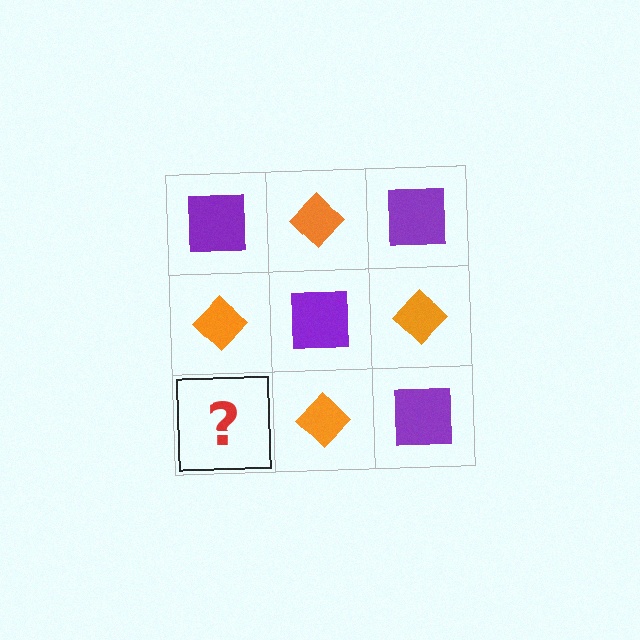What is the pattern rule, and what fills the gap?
The rule is that it alternates purple square and orange diamond in a checkerboard pattern. The gap should be filled with a purple square.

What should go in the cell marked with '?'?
The missing cell should contain a purple square.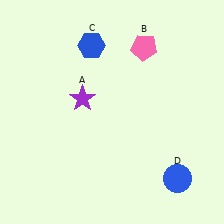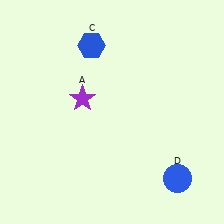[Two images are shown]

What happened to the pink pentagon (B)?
The pink pentagon (B) was removed in Image 2. It was in the top-right area of Image 1.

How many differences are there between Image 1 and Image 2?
There is 1 difference between the two images.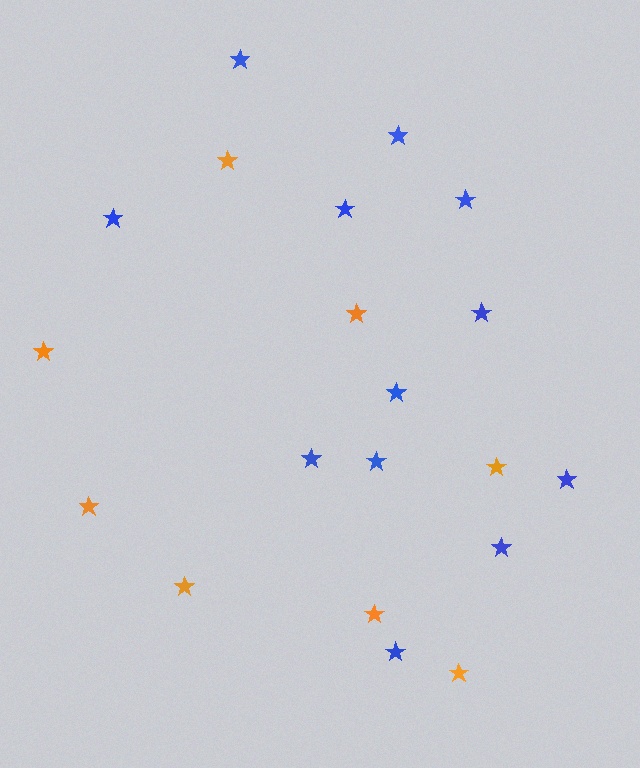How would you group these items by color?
There are 2 groups: one group of orange stars (8) and one group of blue stars (12).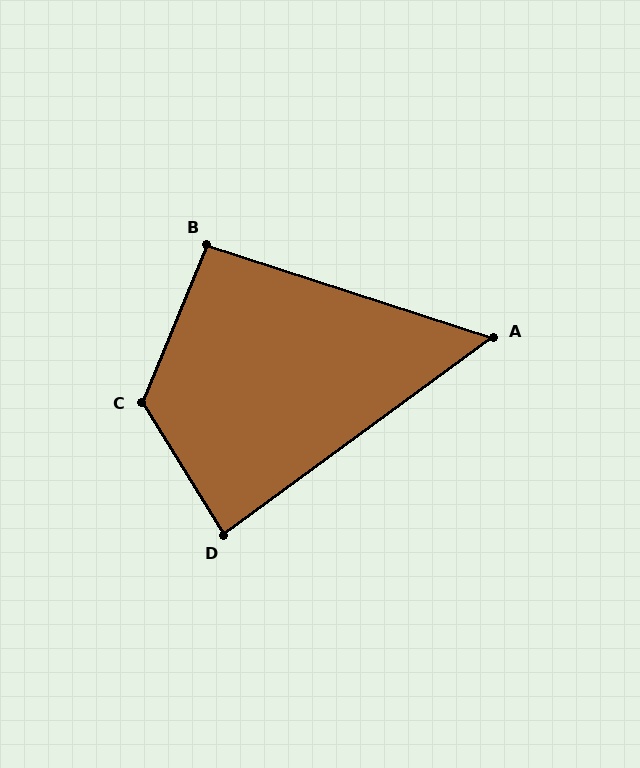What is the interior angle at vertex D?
Approximately 85 degrees (approximately right).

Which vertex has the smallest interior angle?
A, at approximately 54 degrees.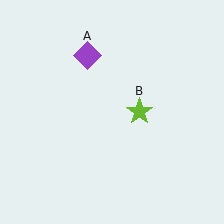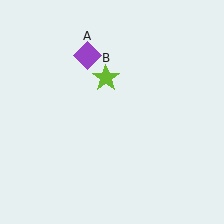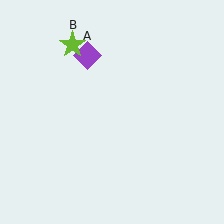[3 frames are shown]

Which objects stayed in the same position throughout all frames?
Purple diamond (object A) remained stationary.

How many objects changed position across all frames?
1 object changed position: lime star (object B).